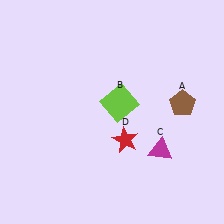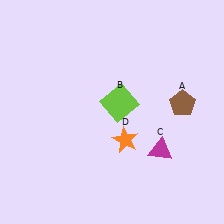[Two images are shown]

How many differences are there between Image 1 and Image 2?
There is 1 difference between the two images.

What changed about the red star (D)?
In Image 1, D is red. In Image 2, it changed to orange.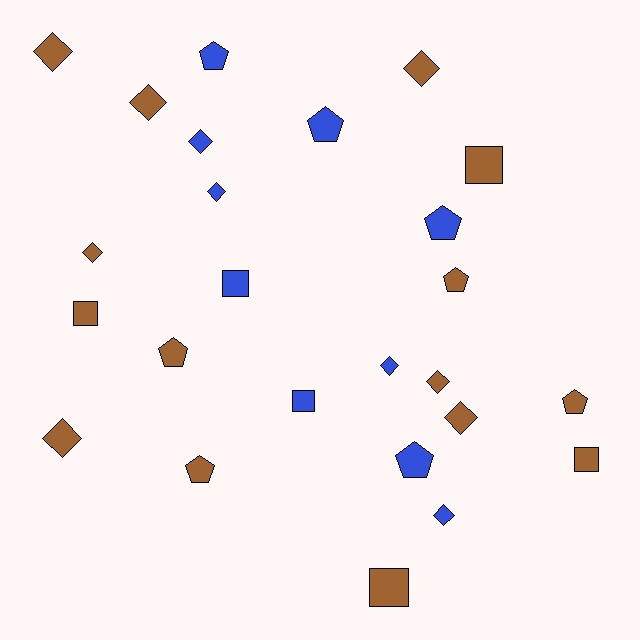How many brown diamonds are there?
There are 7 brown diamonds.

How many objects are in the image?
There are 25 objects.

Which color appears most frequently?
Brown, with 15 objects.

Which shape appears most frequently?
Diamond, with 11 objects.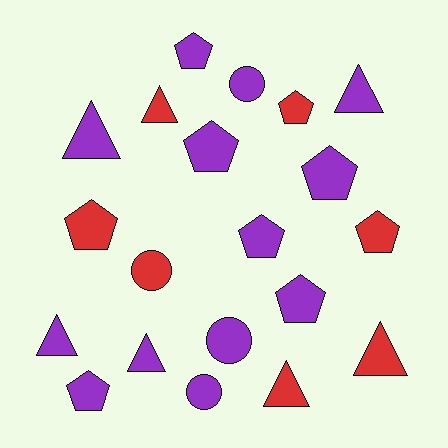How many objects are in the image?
There are 20 objects.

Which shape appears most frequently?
Pentagon, with 9 objects.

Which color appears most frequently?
Purple, with 13 objects.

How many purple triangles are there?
There are 4 purple triangles.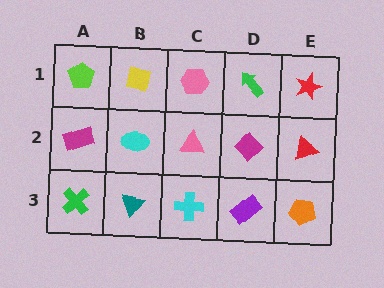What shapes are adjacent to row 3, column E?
A red triangle (row 2, column E), a purple rectangle (row 3, column D).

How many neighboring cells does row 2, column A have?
3.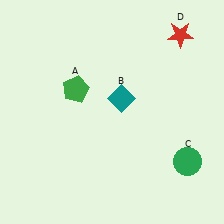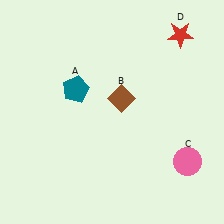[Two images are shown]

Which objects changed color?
A changed from green to teal. B changed from teal to brown. C changed from green to pink.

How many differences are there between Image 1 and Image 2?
There are 3 differences between the two images.